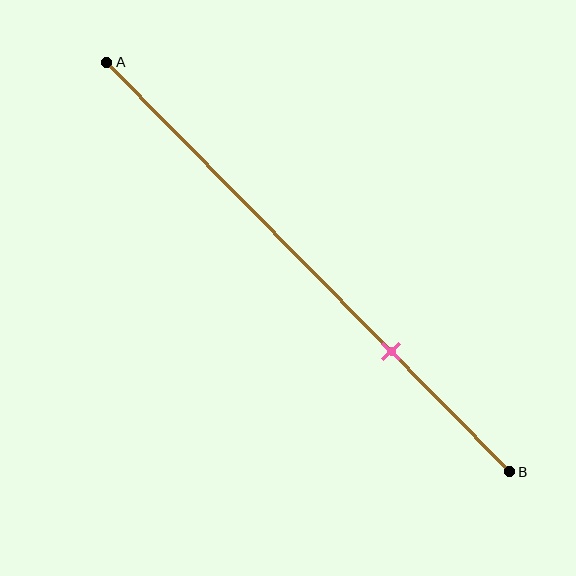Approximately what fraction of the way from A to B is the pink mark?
The pink mark is approximately 70% of the way from A to B.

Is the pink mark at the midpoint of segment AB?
No, the mark is at about 70% from A, not at the 50% midpoint.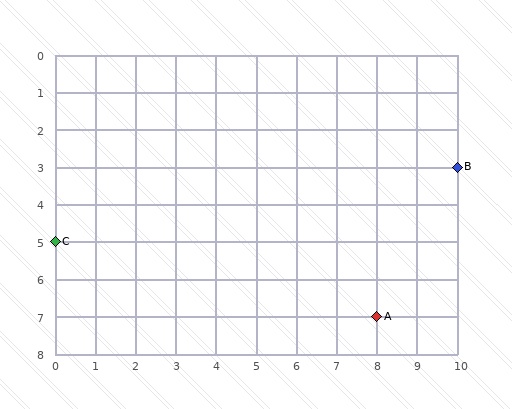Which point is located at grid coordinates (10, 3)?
Point B is at (10, 3).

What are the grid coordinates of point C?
Point C is at grid coordinates (0, 5).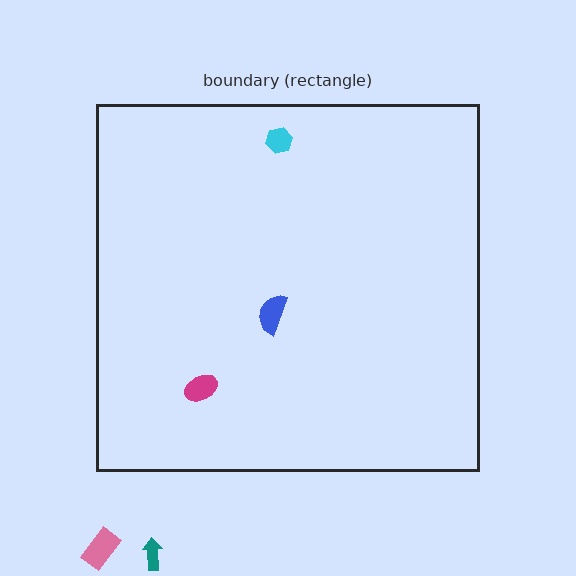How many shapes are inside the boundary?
3 inside, 2 outside.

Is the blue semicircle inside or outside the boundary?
Inside.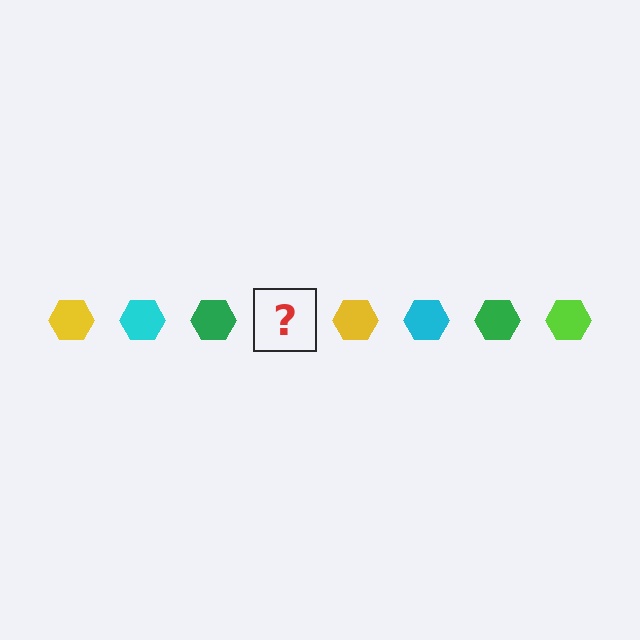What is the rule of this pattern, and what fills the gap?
The rule is that the pattern cycles through yellow, cyan, green, lime hexagons. The gap should be filled with a lime hexagon.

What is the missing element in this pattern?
The missing element is a lime hexagon.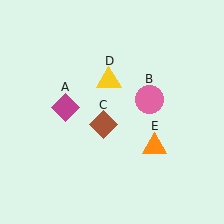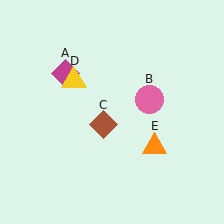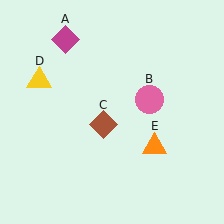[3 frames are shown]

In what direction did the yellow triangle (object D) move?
The yellow triangle (object D) moved left.